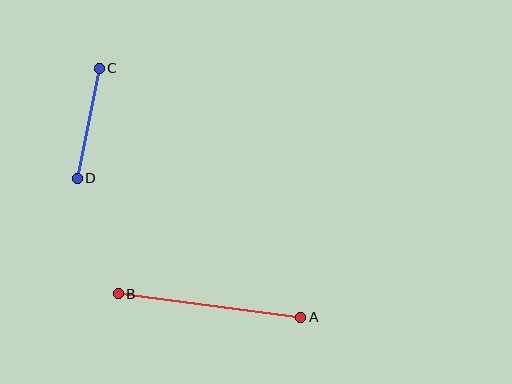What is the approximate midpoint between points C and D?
The midpoint is at approximately (88, 123) pixels.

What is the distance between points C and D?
The distance is approximately 113 pixels.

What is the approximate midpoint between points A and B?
The midpoint is at approximately (209, 306) pixels.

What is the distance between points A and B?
The distance is approximately 184 pixels.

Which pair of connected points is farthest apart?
Points A and B are farthest apart.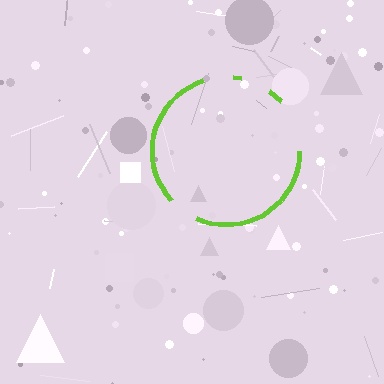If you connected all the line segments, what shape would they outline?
They would outline a circle.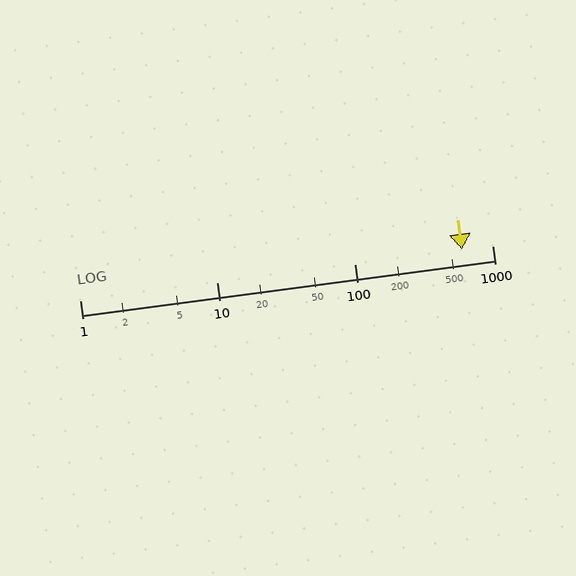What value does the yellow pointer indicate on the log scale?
The pointer indicates approximately 600.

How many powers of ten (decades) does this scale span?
The scale spans 3 decades, from 1 to 1000.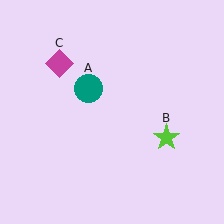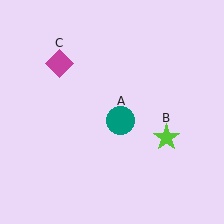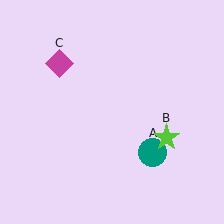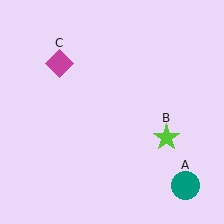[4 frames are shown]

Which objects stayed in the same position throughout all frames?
Lime star (object B) and magenta diamond (object C) remained stationary.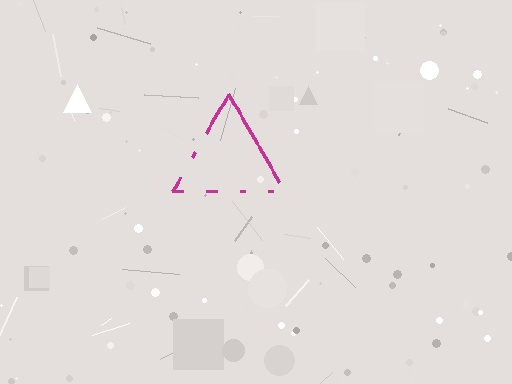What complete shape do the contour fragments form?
The contour fragments form a triangle.